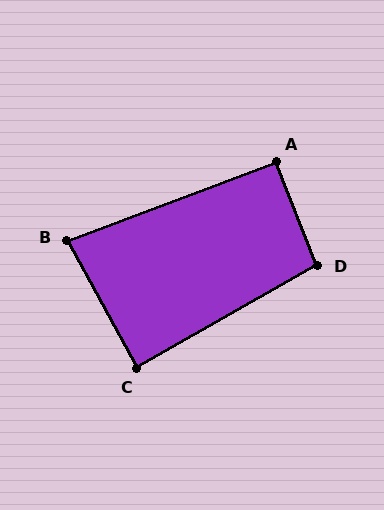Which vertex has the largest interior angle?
D, at approximately 98 degrees.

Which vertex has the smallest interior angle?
B, at approximately 82 degrees.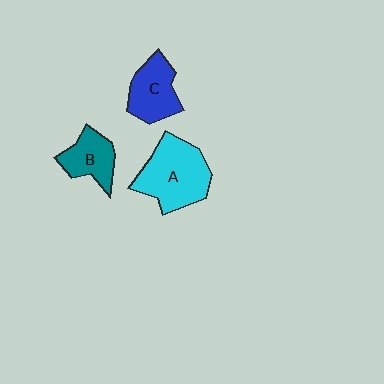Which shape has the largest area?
Shape A (cyan).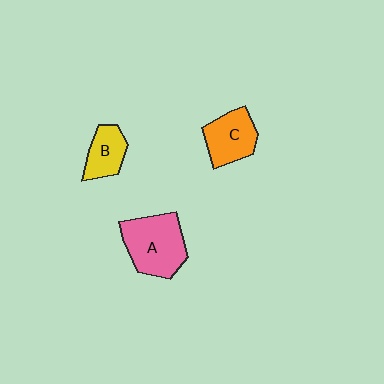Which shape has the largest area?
Shape A (pink).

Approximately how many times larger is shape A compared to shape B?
Approximately 1.9 times.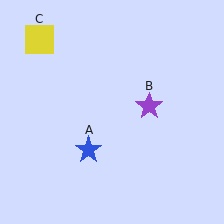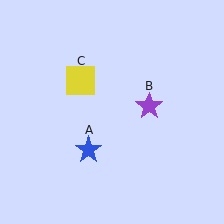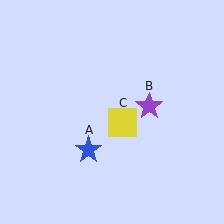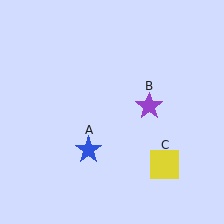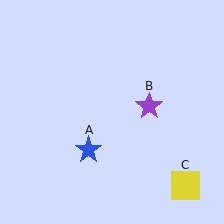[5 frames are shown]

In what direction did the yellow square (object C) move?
The yellow square (object C) moved down and to the right.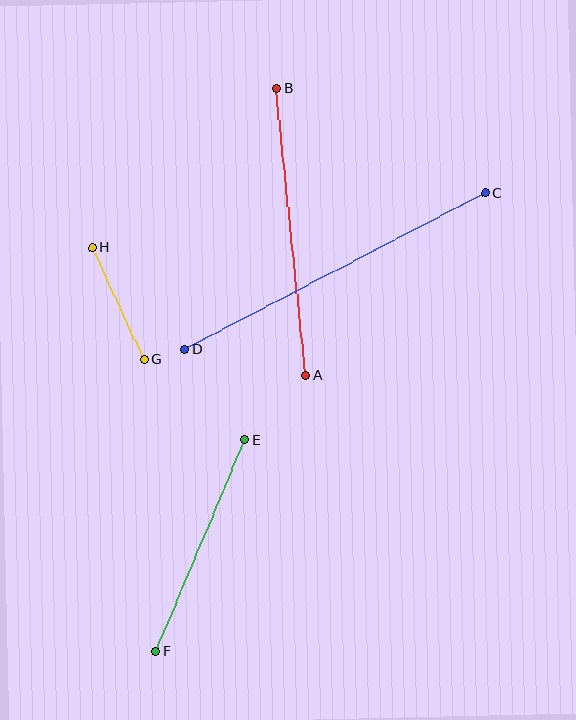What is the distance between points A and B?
The distance is approximately 289 pixels.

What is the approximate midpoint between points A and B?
The midpoint is at approximately (291, 232) pixels.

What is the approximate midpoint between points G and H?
The midpoint is at approximately (119, 304) pixels.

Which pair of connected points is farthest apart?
Points C and D are farthest apart.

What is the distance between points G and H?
The distance is approximately 123 pixels.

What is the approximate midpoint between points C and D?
The midpoint is at approximately (335, 271) pixels.